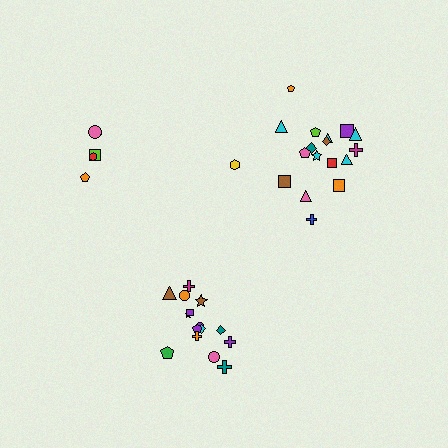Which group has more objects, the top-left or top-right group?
The top-right group.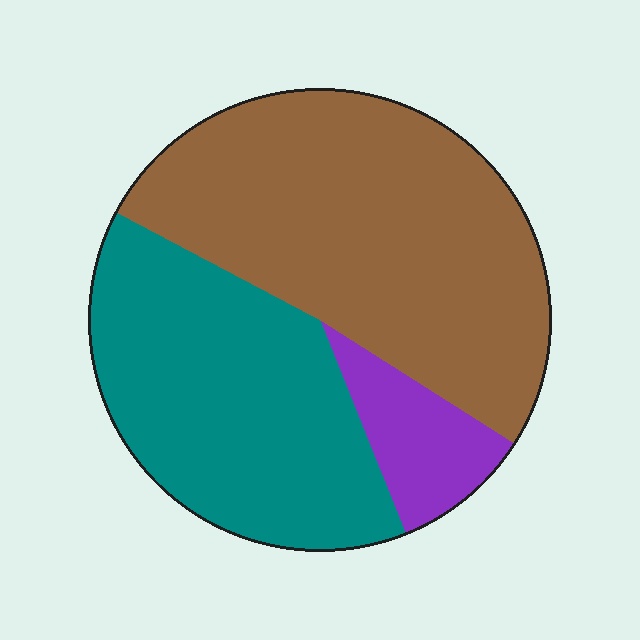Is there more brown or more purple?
Brown.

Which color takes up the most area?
Brown, at roughly 50%.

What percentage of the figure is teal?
Teal takes up about two fifths (2/5) of the figure.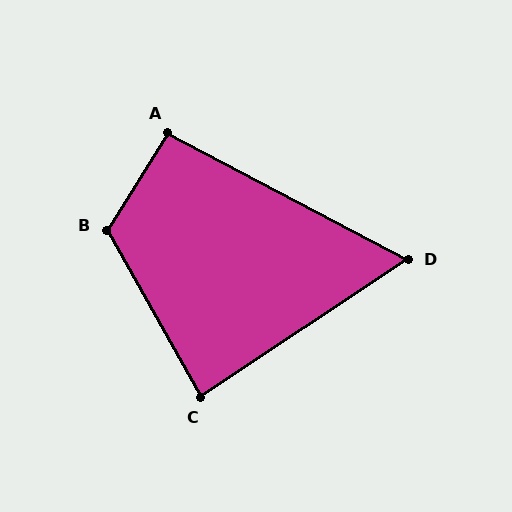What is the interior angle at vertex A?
Approximately 94 degrees (approximately right).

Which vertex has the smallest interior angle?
D, at approximately 62 degrees.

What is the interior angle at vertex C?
Approximately 86 degrees (approximately right).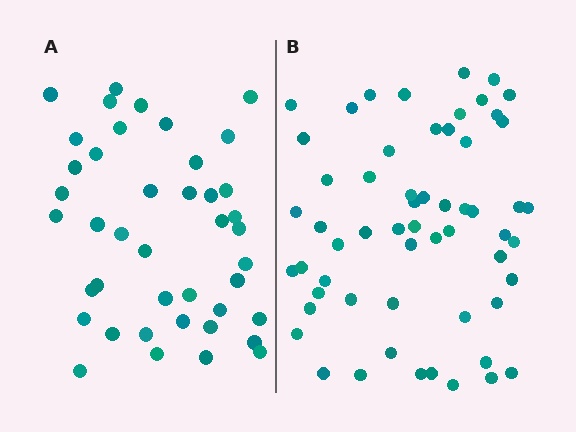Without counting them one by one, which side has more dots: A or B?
Region B (the right region) has more dots.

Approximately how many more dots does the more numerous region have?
Region B has approximately 15 more dots than region A.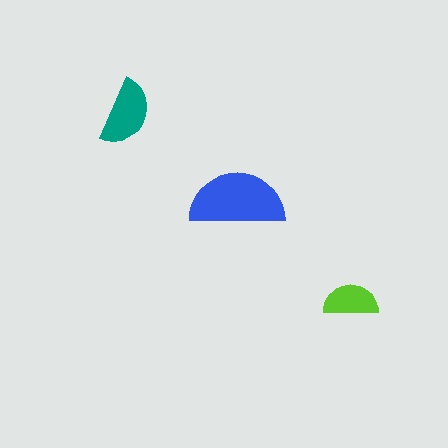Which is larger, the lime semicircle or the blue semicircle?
The blue one.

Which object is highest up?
The teal semicircle is topmost.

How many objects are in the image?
There are 3 objects in the image.